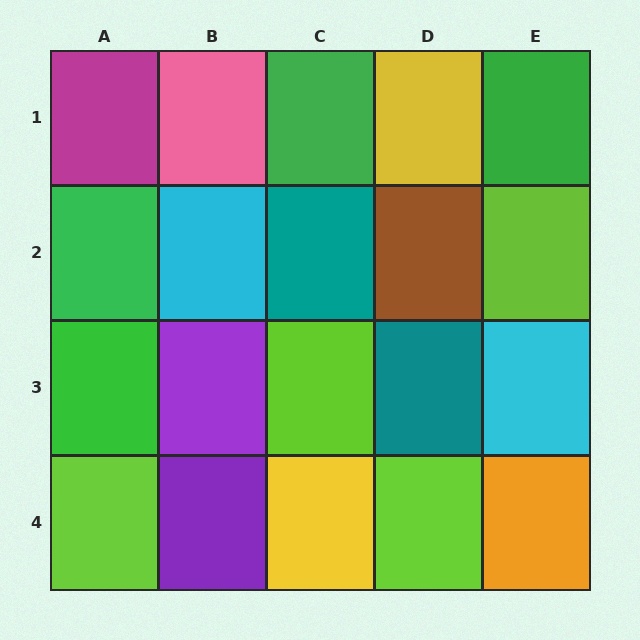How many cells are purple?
2 cells are purple.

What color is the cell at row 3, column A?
Green.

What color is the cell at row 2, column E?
Lime.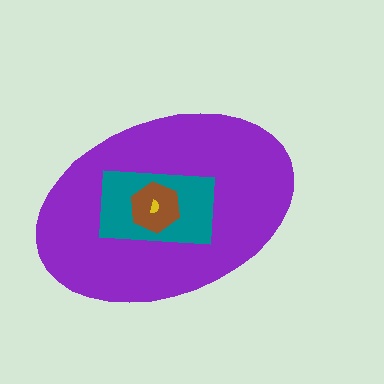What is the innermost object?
The yellow semicircle.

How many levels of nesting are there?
4.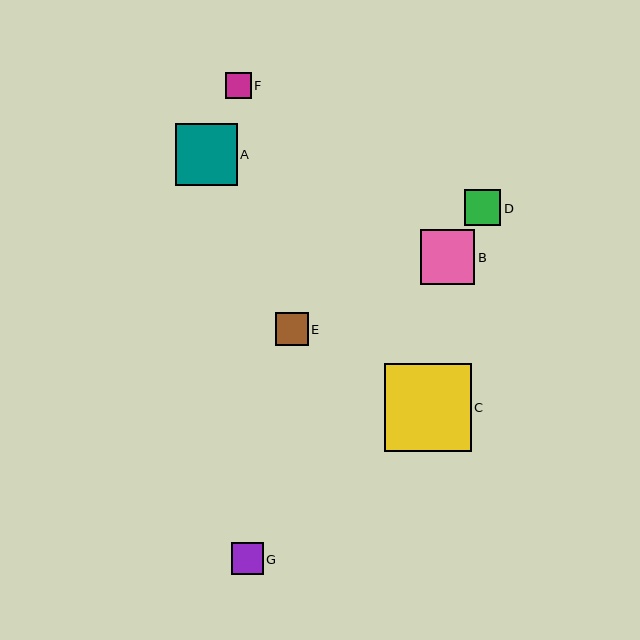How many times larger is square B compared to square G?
Square B is approximately 1.7 times the size of square G.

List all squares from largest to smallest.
From largest to smallest: C, A, B, D, E, G, F.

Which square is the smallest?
Square F is the smallest with a size of approximately 25 pixels.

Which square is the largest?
Square C is the largest with a size of approximately 87 pixels.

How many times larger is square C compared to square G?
Square C is approximately 2.8 times the size of square G.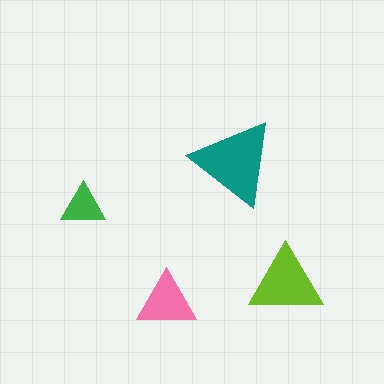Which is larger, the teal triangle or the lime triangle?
The teal one.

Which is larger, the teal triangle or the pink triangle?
The teal one.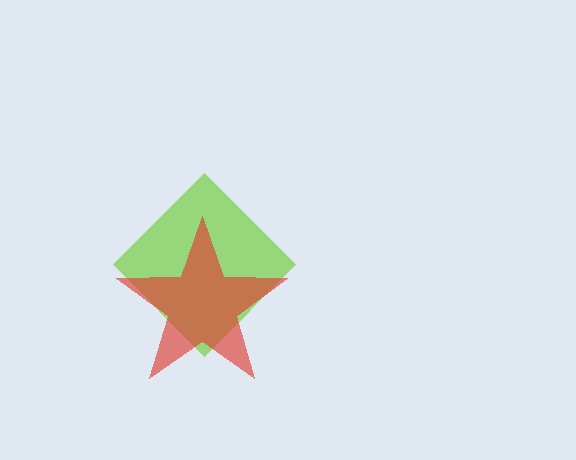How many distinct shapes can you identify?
There are 2 distinct shapes: a lime diamond, a red star.